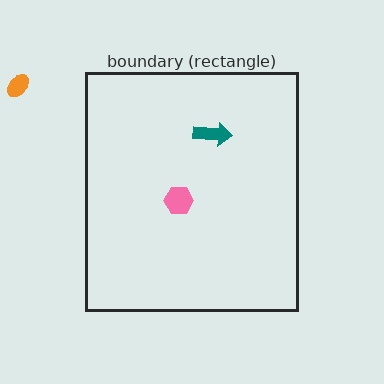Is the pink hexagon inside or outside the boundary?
Inside.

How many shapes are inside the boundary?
2 inside, 1 outside.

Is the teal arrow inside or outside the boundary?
Inside.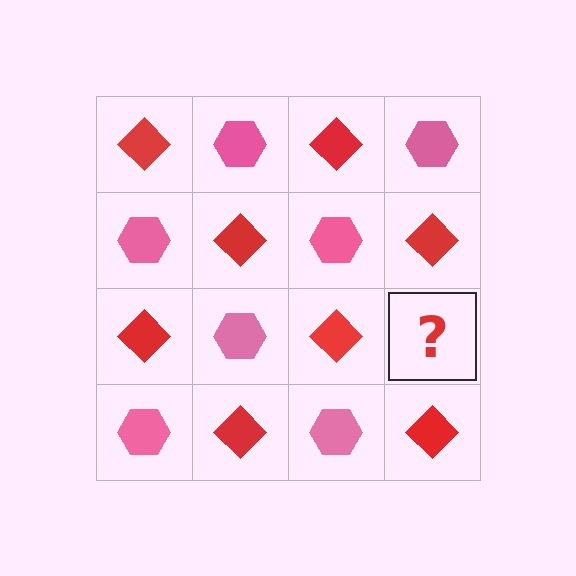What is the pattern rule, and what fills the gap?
The rule is that it alternates red diamond and pink hexagon in a checkerboard pattern. The gap should be filled with a pink hexagon.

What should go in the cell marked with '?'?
The missing cell should contain a pink hexagon.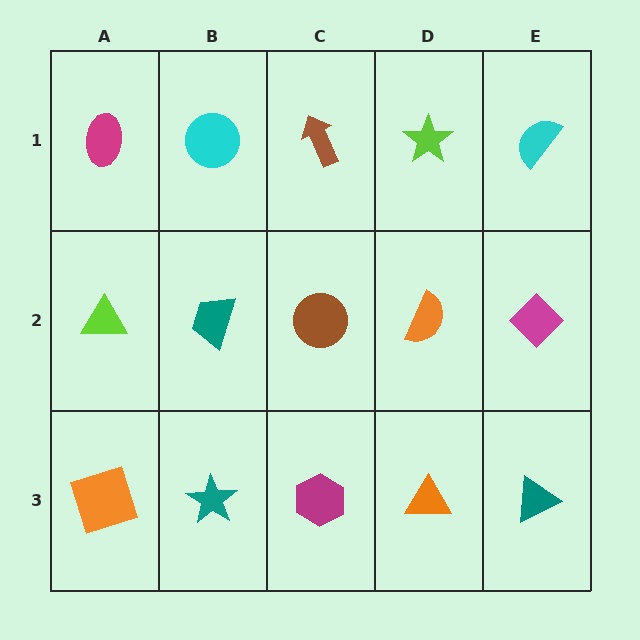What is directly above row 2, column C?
A brown arrow.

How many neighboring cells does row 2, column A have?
3.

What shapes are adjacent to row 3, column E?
A magenta diamond (row 2, column E), an orange triangle (row 3, column D).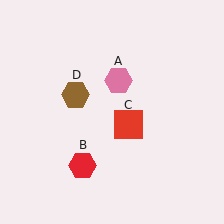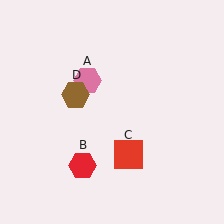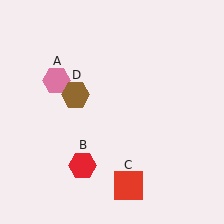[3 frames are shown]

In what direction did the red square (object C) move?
The red square (object C) moved down.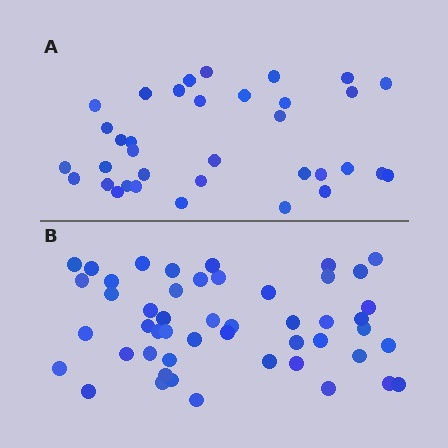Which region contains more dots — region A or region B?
Region B (the bottom region) has more dots.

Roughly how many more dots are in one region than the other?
Region B has approximately 15 more dots than region A.